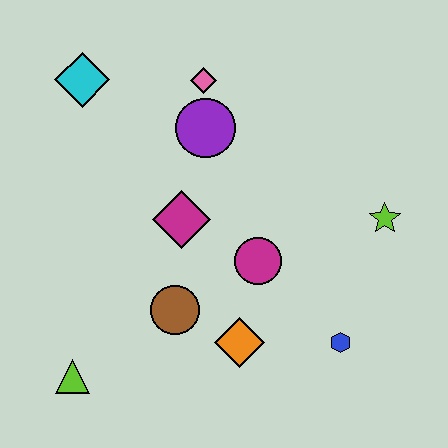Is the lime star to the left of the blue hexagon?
No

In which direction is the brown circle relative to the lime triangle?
The brown circle is to the right of the lime triangle.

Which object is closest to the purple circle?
The pink diamond is closest to the purple circle.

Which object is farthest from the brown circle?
The cyan diamond is farthest from the brown circle.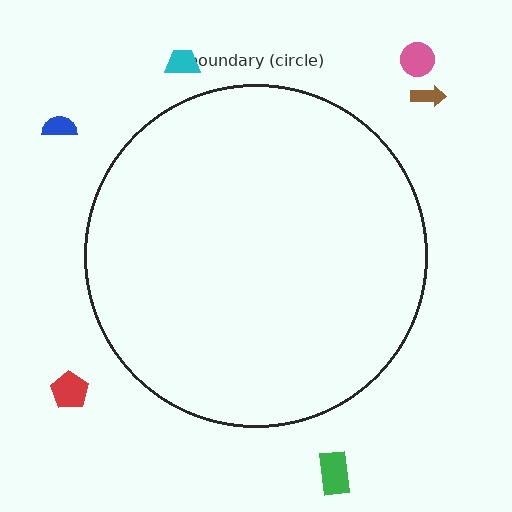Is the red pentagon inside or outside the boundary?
Outside.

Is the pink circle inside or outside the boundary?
Outside.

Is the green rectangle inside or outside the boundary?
Outside.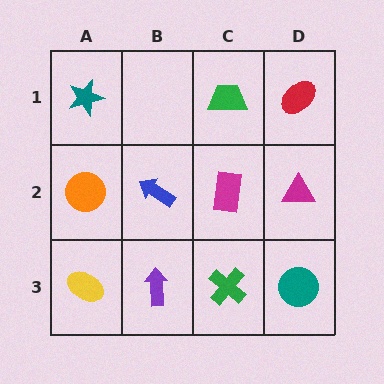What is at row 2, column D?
A magenta triangle.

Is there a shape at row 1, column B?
No, that cell is empty.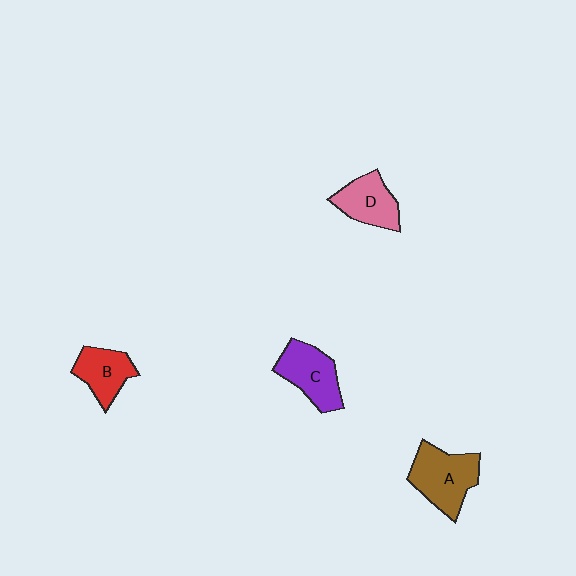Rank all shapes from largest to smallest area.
From largest to smallest: A (brown), C (purple), D (pink), B (red).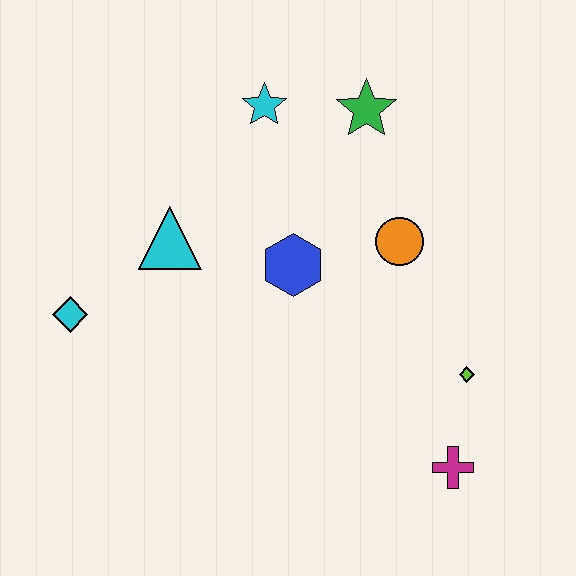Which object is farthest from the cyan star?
The magenta cross is farthest from the cyan star.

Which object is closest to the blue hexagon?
The orange circle is closest to the blue hexagon.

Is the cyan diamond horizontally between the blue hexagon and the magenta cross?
No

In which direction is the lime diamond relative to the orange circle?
The lime diamond is below the orange circle.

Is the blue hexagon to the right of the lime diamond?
No